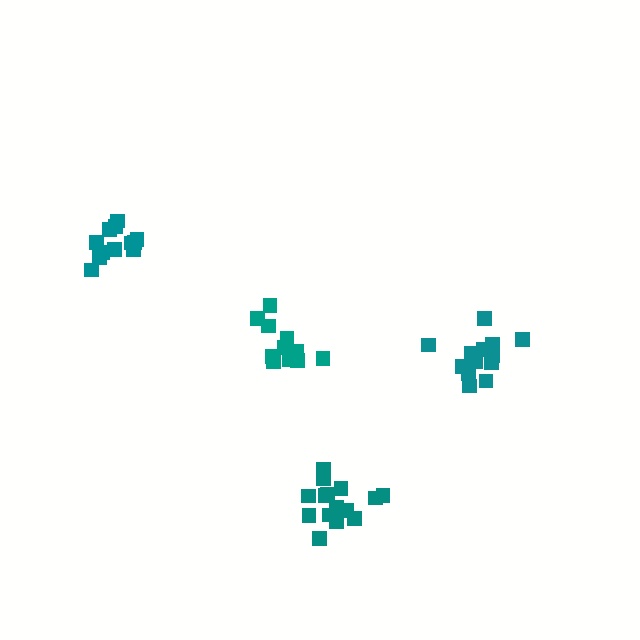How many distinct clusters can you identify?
There are 4 distinct clusters.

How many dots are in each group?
Group 1: 15 dots, Group 2: 12 dots, Group 3: 15 dots, Group 4: 12 dots (54 total).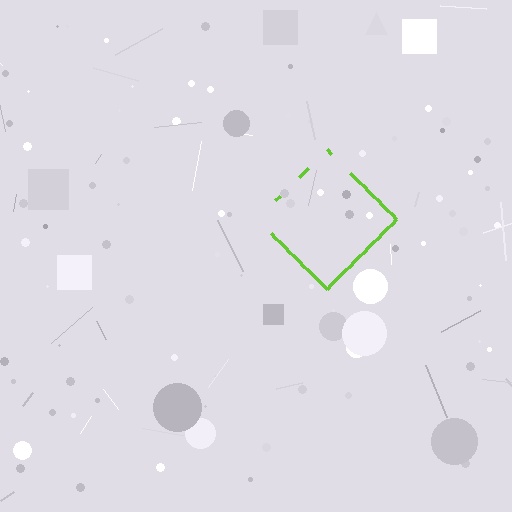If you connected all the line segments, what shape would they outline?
They would outline a diamond.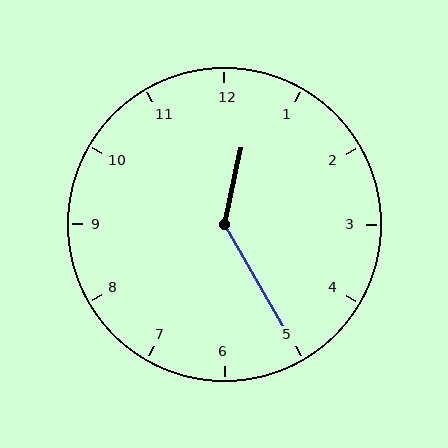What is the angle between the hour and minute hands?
Approximately 138 degrees.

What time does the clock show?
12:25.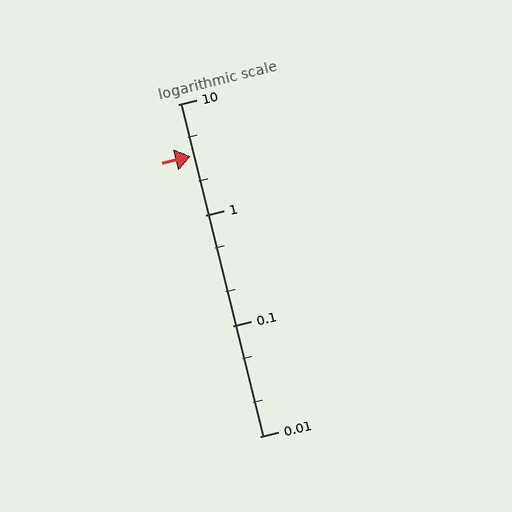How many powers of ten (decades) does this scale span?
The scale spans 3 decades, from 0.01 to 10.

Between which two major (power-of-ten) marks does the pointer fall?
The pointer is between 1 and 10.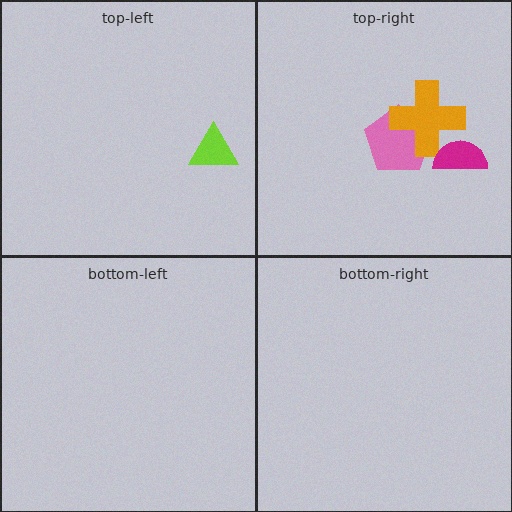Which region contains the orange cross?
The top-right region.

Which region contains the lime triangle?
The top-left region.